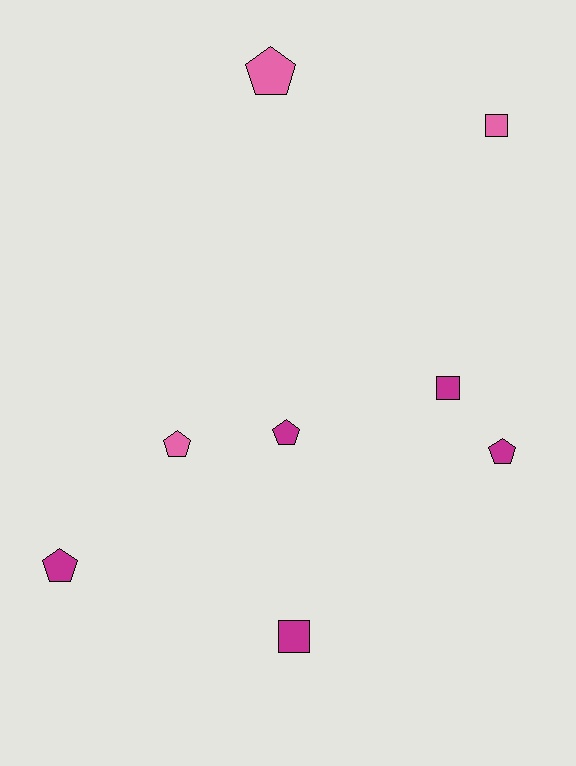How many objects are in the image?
There are 8 objects.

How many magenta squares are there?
There are 2 magenta squares.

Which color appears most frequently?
Magenta, with 5 objects.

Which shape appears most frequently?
Pentagon, with 5 objects.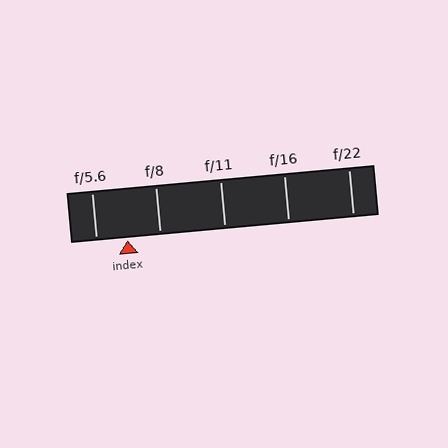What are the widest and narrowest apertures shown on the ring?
The widest aperture shown is f/5.6 and the narrowest is f/22.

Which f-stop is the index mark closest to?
The index mark is closest to f/5.6.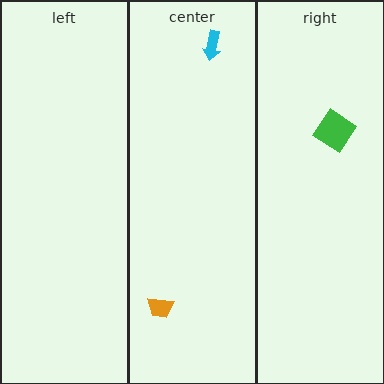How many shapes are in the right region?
1.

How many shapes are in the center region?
2.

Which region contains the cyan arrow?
The center region.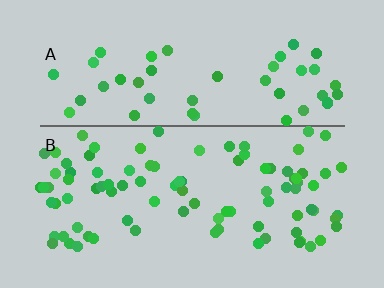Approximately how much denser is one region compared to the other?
Approximately 1.8× — region B over region A.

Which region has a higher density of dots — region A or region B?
B (the bottom).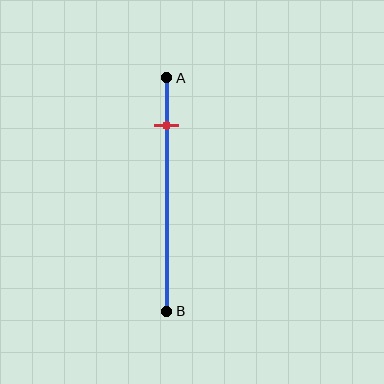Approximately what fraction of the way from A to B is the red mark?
The red mark is approximately 20% of the way from A to B.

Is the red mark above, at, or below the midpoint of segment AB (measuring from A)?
The red mark is above the midpoint of segment AB.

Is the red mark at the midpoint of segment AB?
No, the mark is at about 20% from A, not at the 50% midpoint.